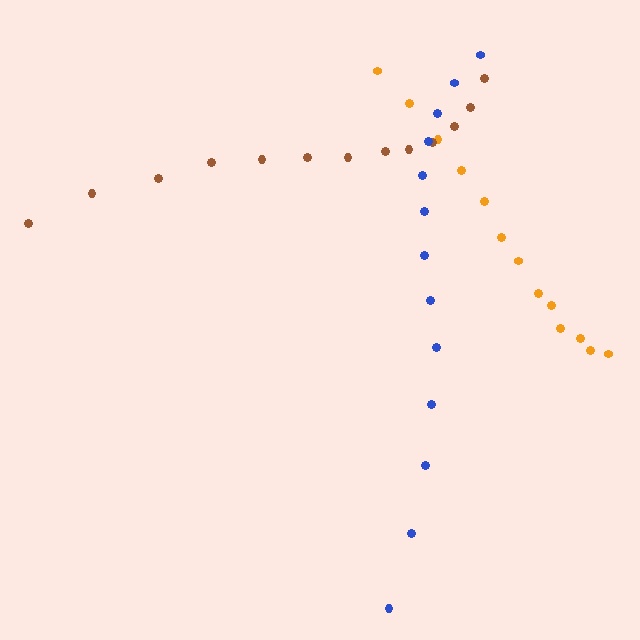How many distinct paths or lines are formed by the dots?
There are 3 distinct paths.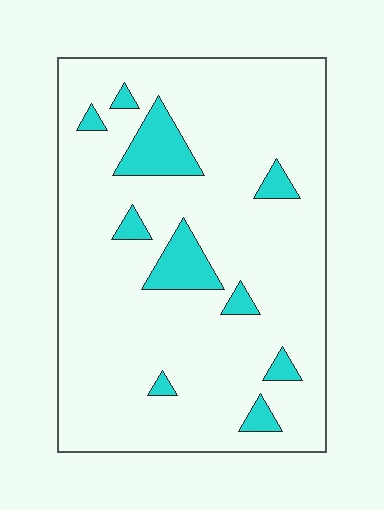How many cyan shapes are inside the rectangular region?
10.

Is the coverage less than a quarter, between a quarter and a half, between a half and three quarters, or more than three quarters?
Less than a quarter.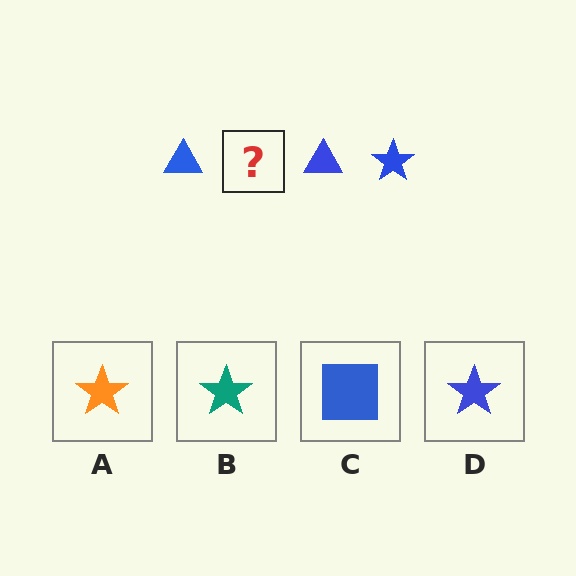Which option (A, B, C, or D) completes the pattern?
D.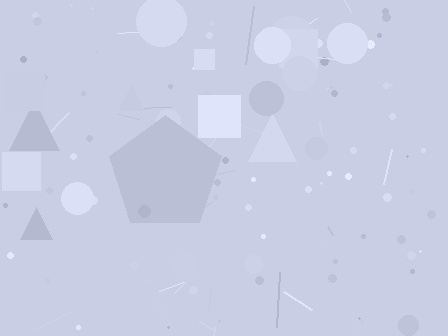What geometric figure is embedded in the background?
A pentagon is embedded in the background.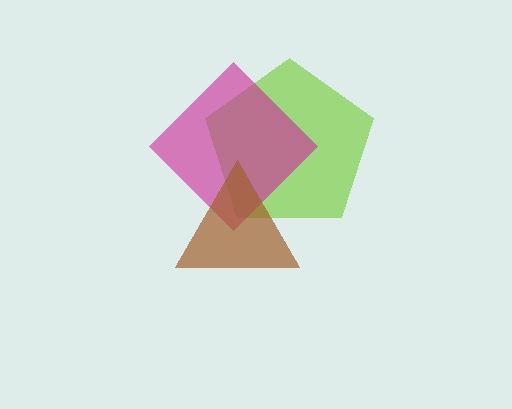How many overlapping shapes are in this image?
There are 3 overlapping shapes in the image.